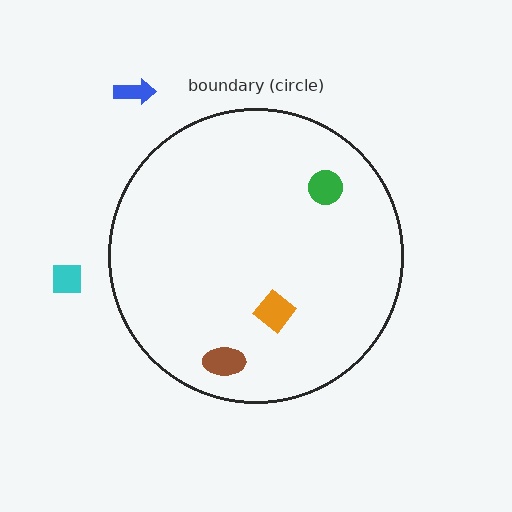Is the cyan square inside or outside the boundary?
Outside.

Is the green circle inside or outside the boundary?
Inside.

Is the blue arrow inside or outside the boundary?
Outside.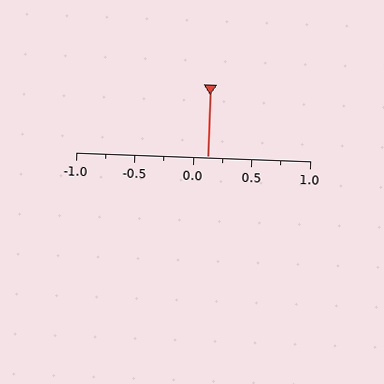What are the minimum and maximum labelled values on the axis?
The axis runs from -1.0 to 1.0.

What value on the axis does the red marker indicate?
The marker indicates approximately 0.12.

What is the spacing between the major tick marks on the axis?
The major ticks are spaced 0.5 apart.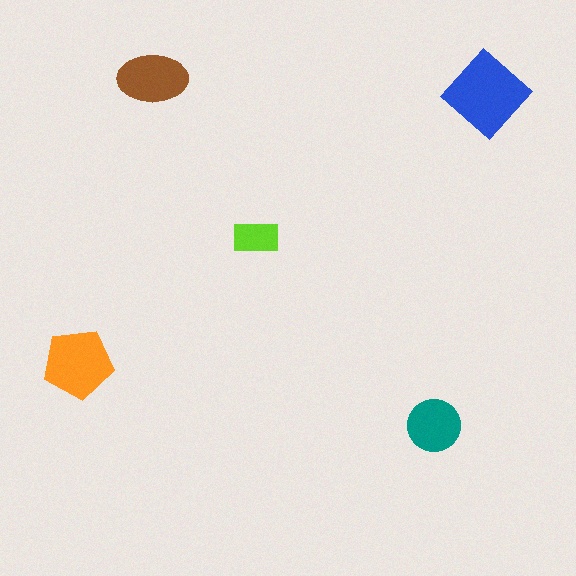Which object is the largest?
The blue diamond.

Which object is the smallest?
The lime rectangle.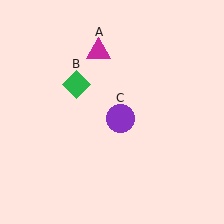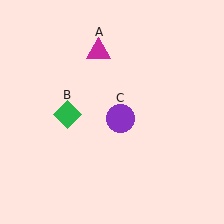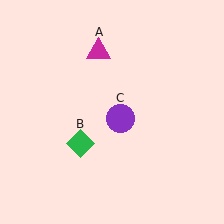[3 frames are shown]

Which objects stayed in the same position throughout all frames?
Magenta triangle (object A) and purple circle (object C) remained stationary.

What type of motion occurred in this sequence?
The green diamond (object B) rotated counterclockwise around the center of the scene.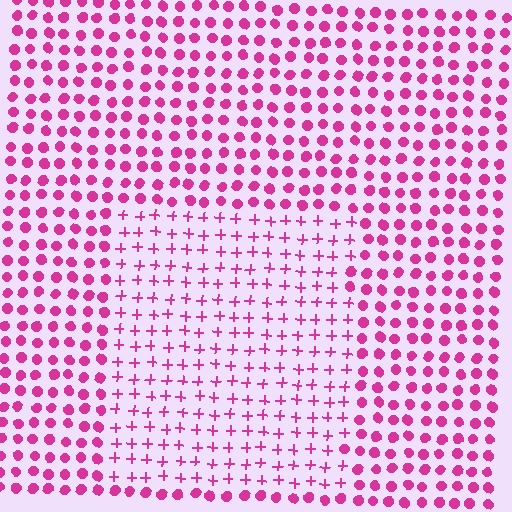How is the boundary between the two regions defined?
The boundary is defined by a change in element shape: plus signs inside vs. circles outside. All elements share the same color and spacing.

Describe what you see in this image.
The image is filled with small magenta elements arranged in a uniform grid. A rectangle-shaped region contains plus signs, while the surrounding area contains circles. The boundary is defined purely by the change in element shape.